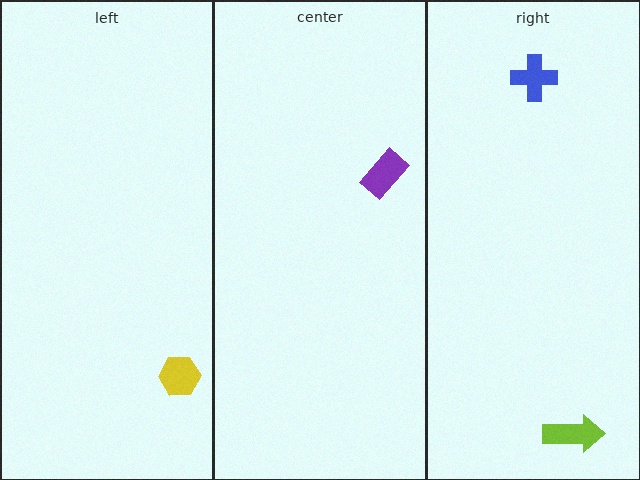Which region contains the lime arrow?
The right region.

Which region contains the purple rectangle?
The center region.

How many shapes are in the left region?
1.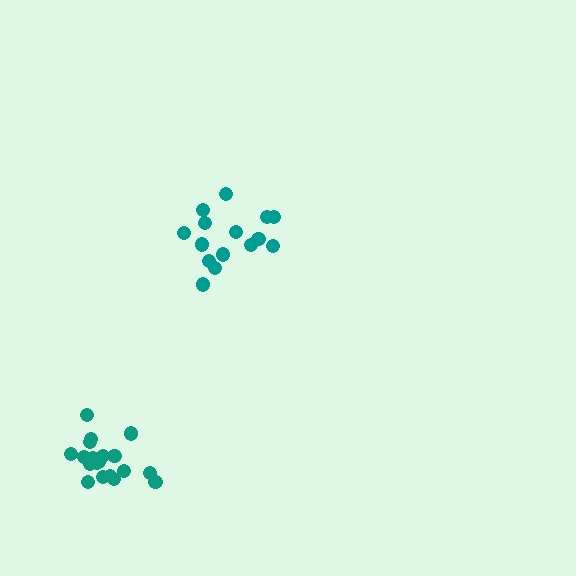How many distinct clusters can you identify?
There are 2 distinct clusters.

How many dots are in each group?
Group 1: 19 dots, Group 2: 15 dots (34 total).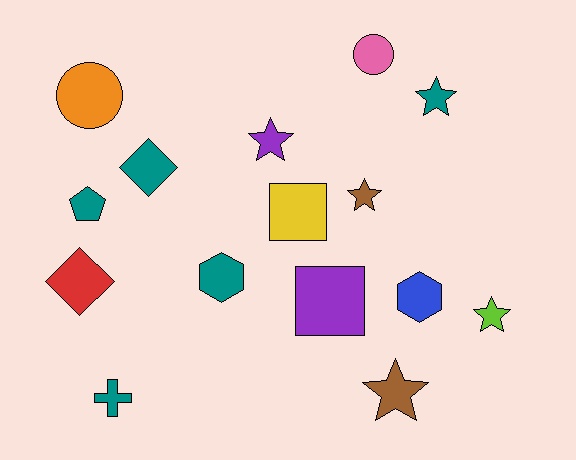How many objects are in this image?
There are 15 objects.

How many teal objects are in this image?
There are 5 teal objects.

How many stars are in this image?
There are 5 stars.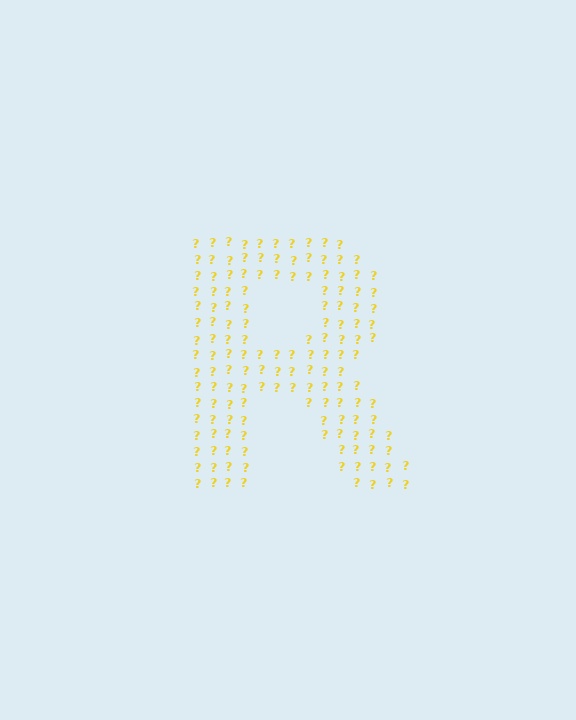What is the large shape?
The large shape is the letter R.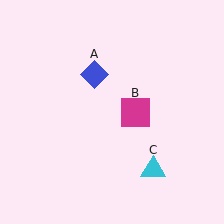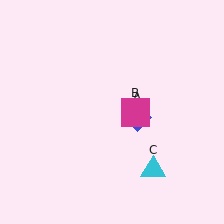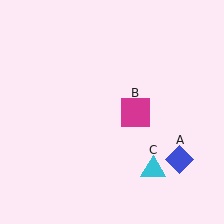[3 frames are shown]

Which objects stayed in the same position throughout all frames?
Magenta square (object B) and cyan triangle (object C) remained stationary.